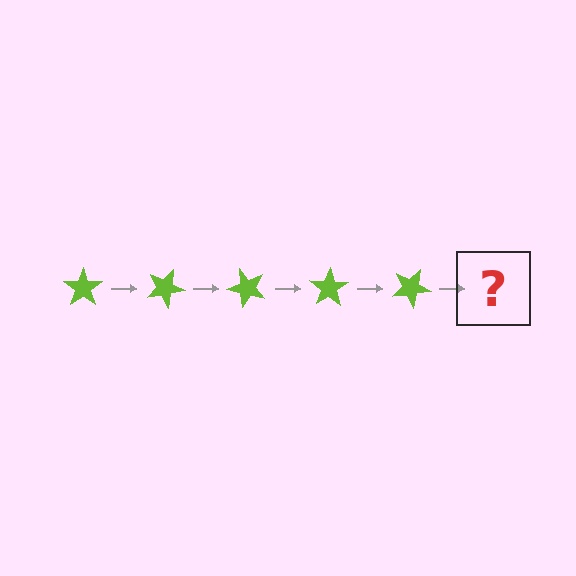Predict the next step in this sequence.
The next step is a lime star rotated 125 degrees.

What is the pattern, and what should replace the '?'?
The pattern is that the star rotates 25 degrees each step. The '?' should be a lime star rotated 125 degrees.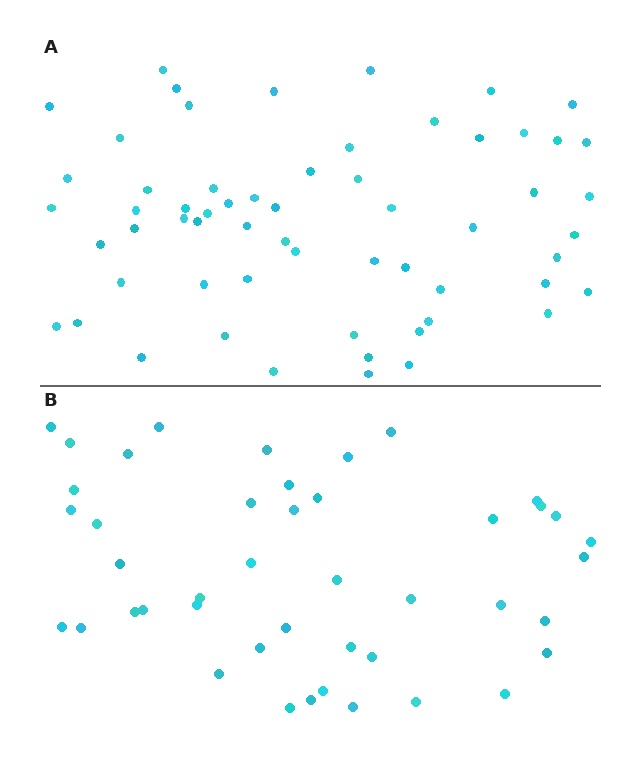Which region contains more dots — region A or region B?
Region A (the top region) has more dots.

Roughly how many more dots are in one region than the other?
Region A has approximately 15 more dots than region B.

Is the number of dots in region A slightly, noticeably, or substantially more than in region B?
Region A has noticeably more, but not dramatically so. The ratio is roughly 1.4 to 1.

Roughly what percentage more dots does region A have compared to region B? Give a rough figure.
About 35% more.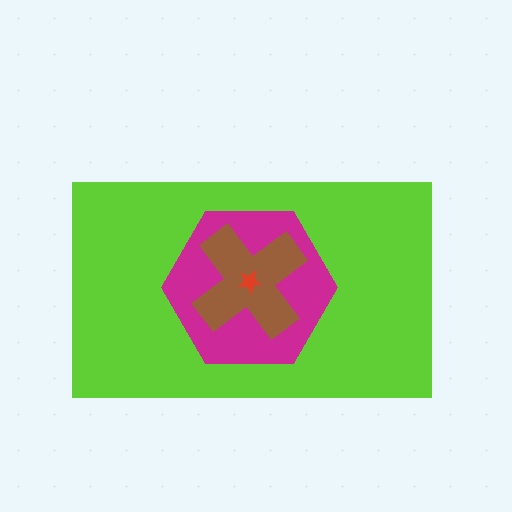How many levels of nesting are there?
4.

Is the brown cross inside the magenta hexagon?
Yes.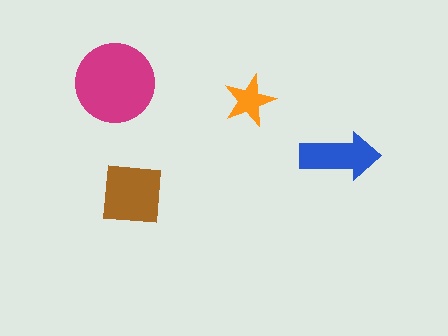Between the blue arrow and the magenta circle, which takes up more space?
The magenta circle.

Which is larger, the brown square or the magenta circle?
The magenta circle.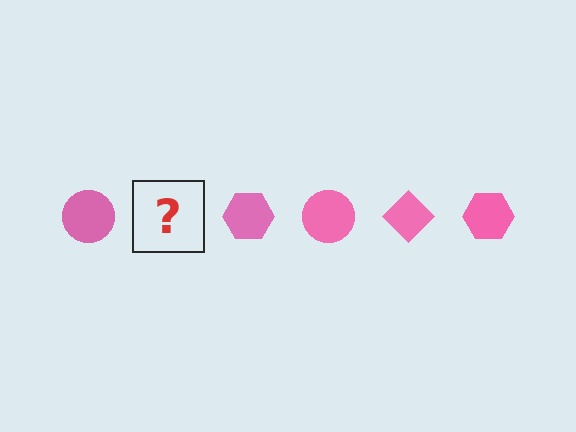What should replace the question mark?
The question mark should be replaced with a pink diamond.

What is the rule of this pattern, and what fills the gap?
The rule is that the pattern cycles through circle, diamond, hexagon shapes in pink. The gap should be filled with a pink diamond.